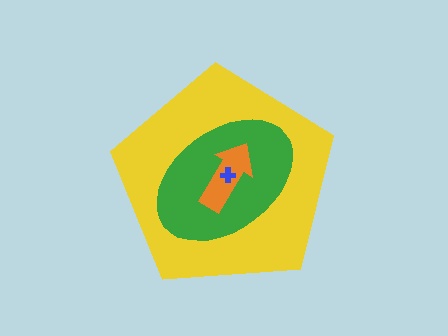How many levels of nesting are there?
4.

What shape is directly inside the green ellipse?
The orange arrow.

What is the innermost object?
The blue cross.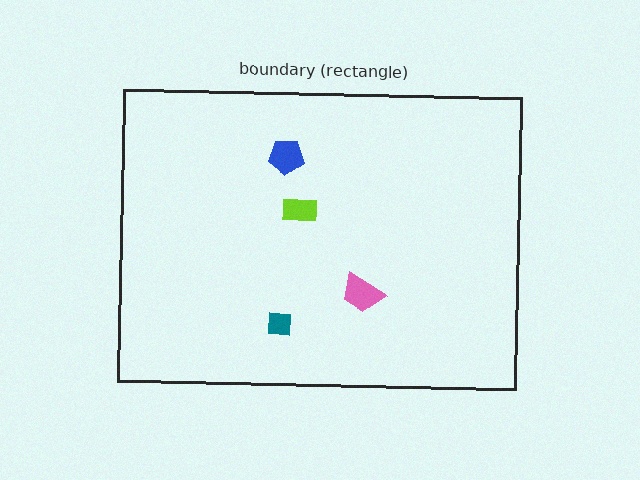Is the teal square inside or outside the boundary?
Inside.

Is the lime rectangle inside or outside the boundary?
Inside.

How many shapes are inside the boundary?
4 inside, 0 outside.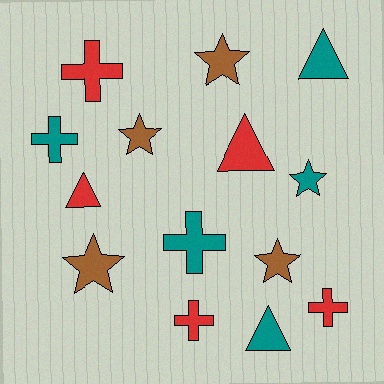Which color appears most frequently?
Teal, with 5 objects.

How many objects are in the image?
There are 14 objects.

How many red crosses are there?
There are 3 red crosses.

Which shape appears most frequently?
Star, with 5 objects.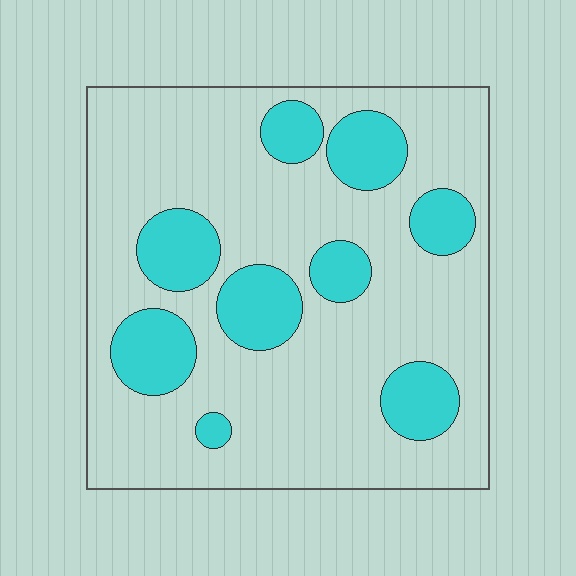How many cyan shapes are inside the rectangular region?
9.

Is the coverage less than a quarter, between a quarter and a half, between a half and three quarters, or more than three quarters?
Less than a quarter.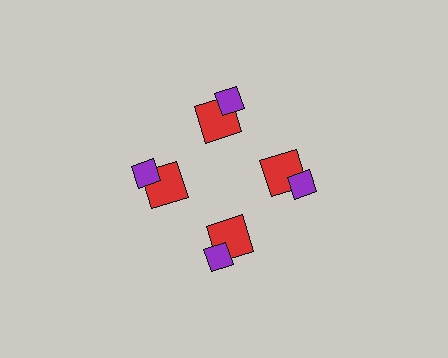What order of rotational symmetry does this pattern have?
This pattern has 4-fold rotational symmetry.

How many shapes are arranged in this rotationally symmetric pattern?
There are 8 shapes, arranged in 4 groups of 2.